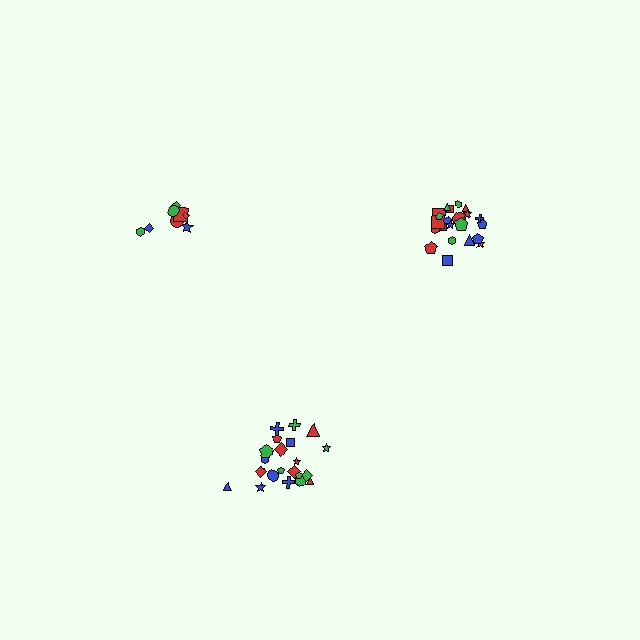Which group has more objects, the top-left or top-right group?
The top-right group.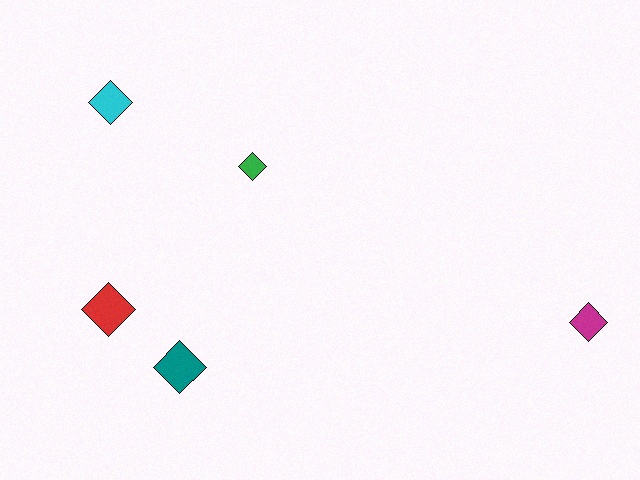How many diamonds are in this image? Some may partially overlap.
There are 5 diamonds.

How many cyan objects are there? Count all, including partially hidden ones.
There is 1 cyan object.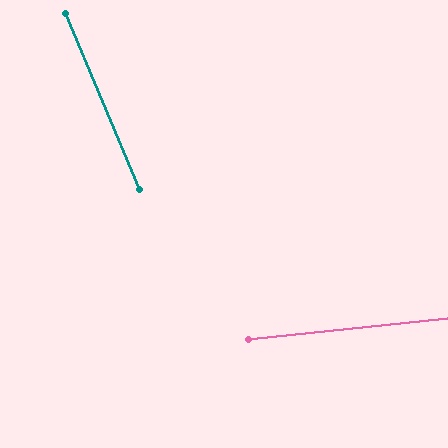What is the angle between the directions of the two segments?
Approximately 73 degrees.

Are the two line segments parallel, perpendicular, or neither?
Neither parallel nor perpendicular — they differ by about 73°.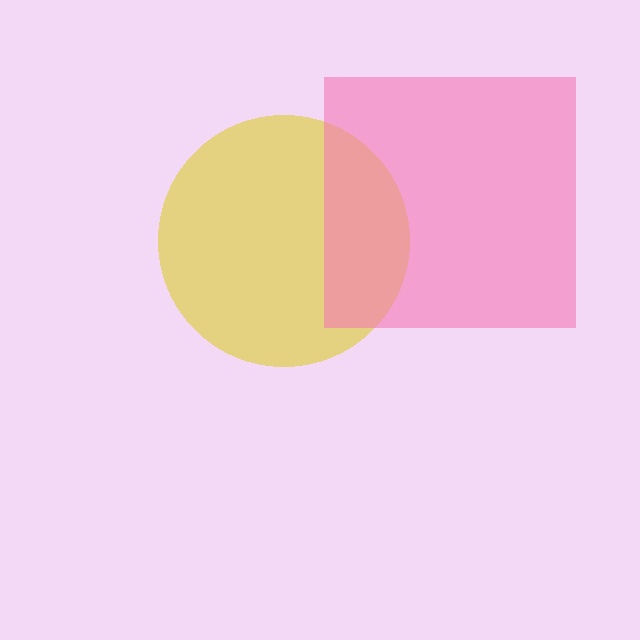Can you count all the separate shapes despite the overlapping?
Yes, there are 2 separate shapes.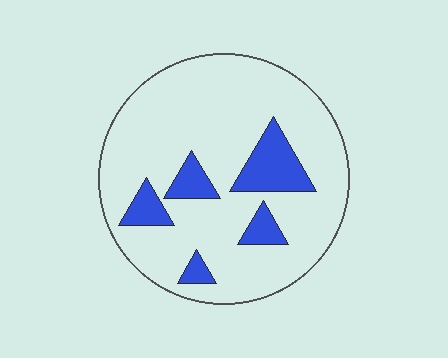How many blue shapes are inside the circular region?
5.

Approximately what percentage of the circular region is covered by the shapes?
Approximately 15%.